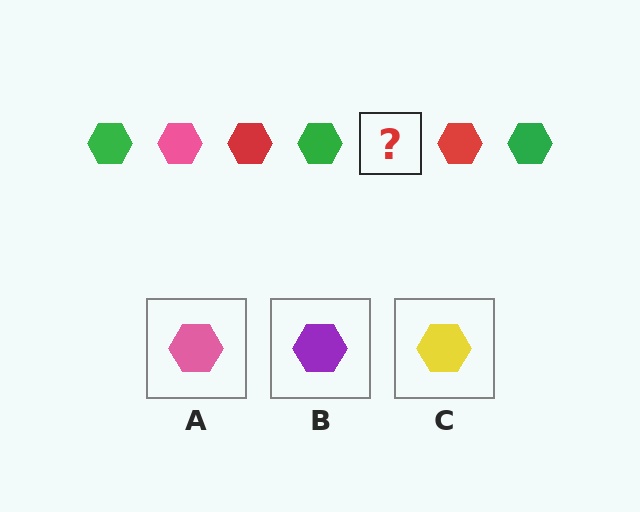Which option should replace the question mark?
Option A.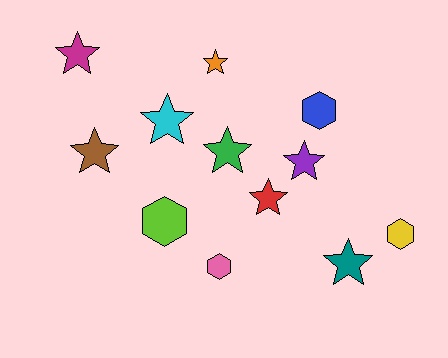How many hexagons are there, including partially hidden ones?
There are 4 hexagons.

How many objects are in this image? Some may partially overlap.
There are 12 objects.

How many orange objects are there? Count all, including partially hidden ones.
There is 1 orange object.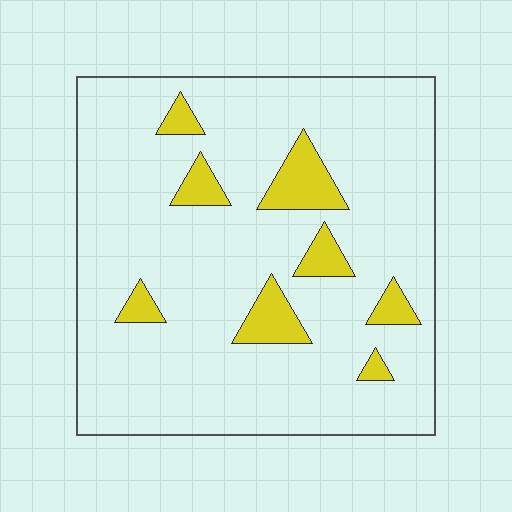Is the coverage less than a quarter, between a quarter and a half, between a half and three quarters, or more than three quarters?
Less than a quarter.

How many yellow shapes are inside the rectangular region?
8.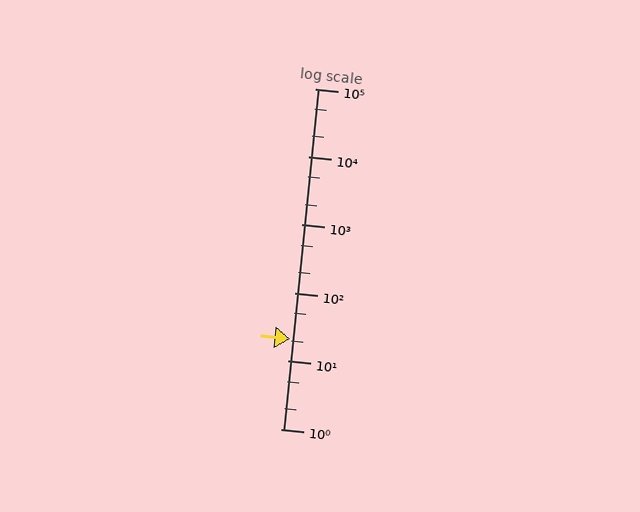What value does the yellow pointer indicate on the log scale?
The pointer indicates approximately 21.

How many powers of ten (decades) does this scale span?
The scale spans 5 decades, from 1 to 100000.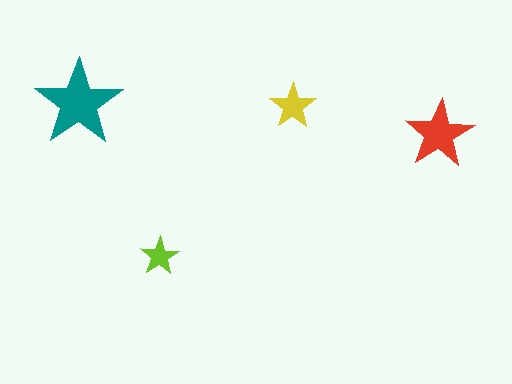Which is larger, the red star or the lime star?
The red one.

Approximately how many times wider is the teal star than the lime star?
About 2.5 times wider.